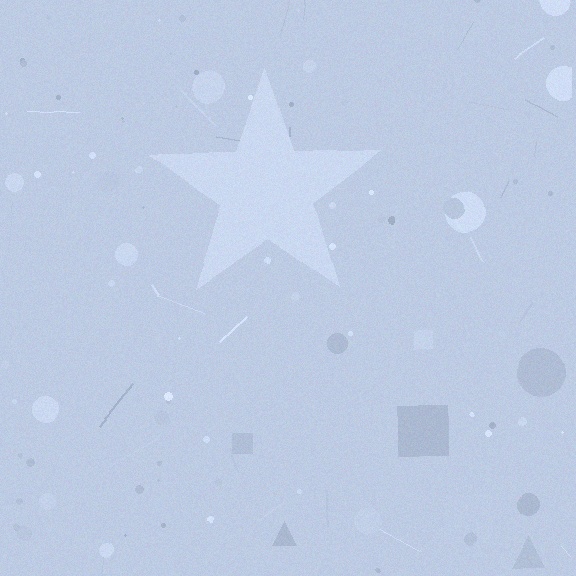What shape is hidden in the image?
A star is hidden in the image.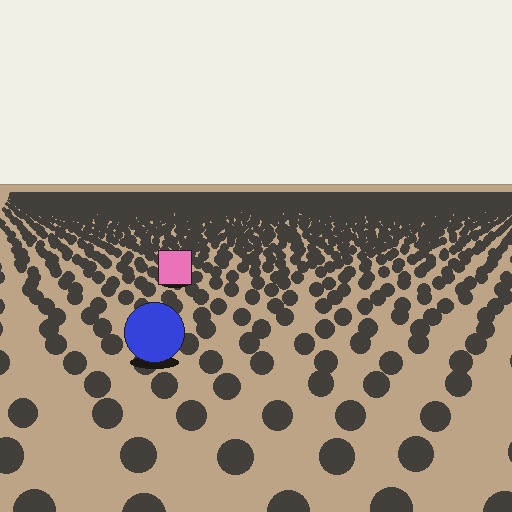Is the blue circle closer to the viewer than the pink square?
Yes. The blue circle is closer — you can tell from the texture gradient: the ground texture is coarser near it.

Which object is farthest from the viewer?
The pink square is farthest from the viewer. It appears smaller and the ground texture around it is denser.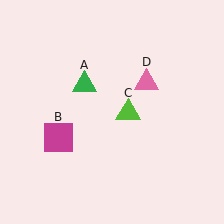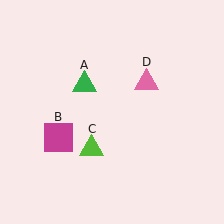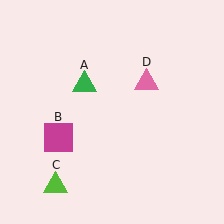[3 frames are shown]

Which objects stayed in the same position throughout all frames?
Green triangle (object A) and magenta square (object B) and pink triangle (object D) remained stationary.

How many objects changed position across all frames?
1 object changed position: lime triangle (object C).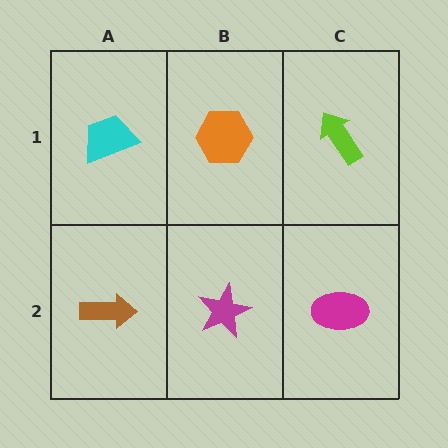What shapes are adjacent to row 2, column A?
A cyan trapezoid (row 1, column A), a magenta star (row 2, column B).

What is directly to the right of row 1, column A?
An orange hexagon.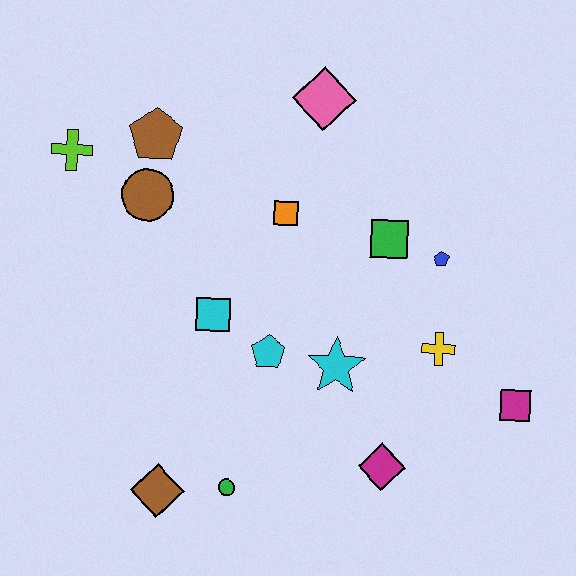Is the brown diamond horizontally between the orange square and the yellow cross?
No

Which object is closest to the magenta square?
The yellow cross is closest to the magenta square.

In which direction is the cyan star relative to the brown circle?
The cyan star is to the right of the brown circle.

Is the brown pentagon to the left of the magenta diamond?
Yes